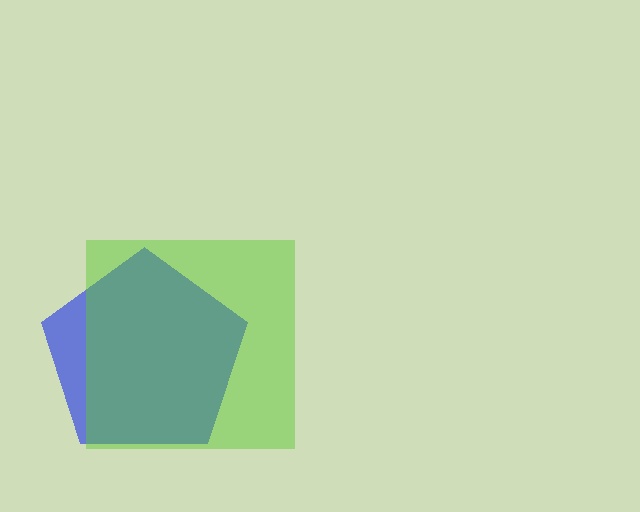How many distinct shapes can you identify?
There are 2 distinct shapes: a blue pentagon, a lime square.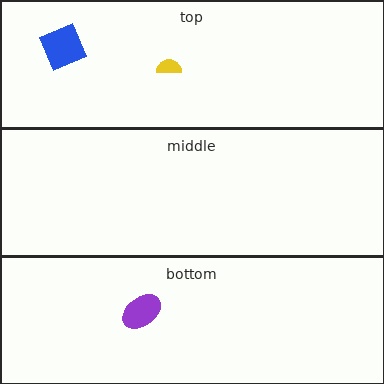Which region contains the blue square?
The top region.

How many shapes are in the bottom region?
1.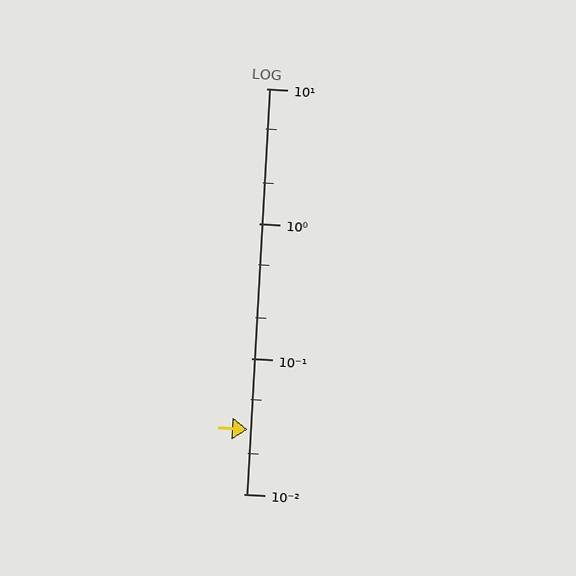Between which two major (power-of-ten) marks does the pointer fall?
The pointer is between 0.01 and 0.1.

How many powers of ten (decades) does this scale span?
The scale spans 3 decades, from 0.01 to 10.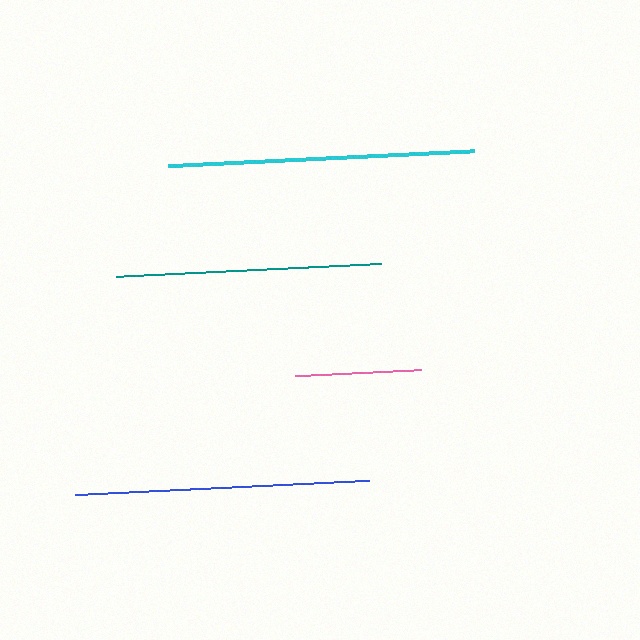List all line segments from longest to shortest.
From longest to shortest: cyan, blue, teal, pink.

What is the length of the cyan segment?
The cyan segment is approximately 307 pixels long.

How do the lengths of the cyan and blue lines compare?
The cyan and blue lines are approximately the same length.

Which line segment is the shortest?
The pink line is the shortest at approximately 126 pixels.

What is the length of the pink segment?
The pink segment is approximately 126 pixels long.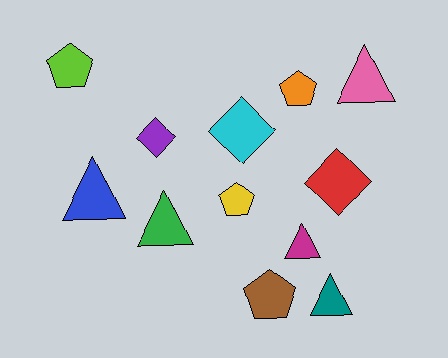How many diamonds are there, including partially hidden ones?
There are 3 diamonds.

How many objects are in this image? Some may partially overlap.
There are 12 objects.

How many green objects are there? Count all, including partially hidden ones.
There is 1 green object.